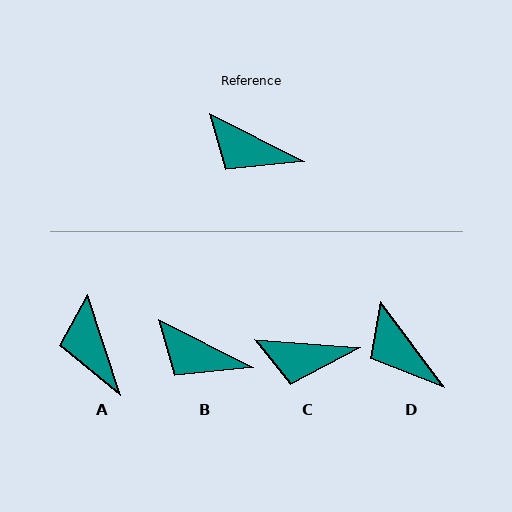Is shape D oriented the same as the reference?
No, it is off by about 27 degrees.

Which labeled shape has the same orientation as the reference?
B.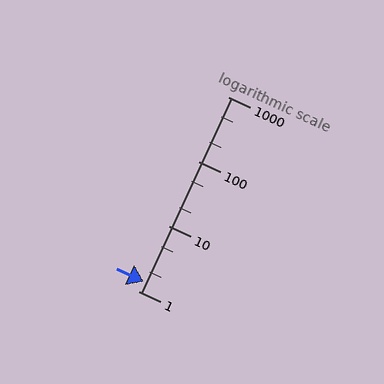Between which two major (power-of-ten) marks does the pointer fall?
The pointer is between 1 and 10.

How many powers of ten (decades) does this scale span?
The scale spans 3 decades, from 1 to 1000.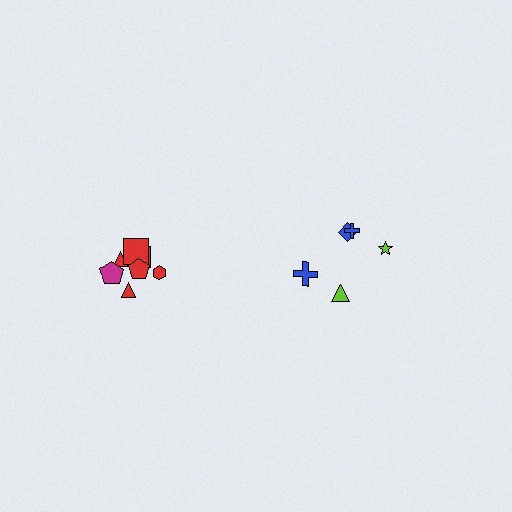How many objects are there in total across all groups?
There are 12 objects.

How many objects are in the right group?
There are 5 objects.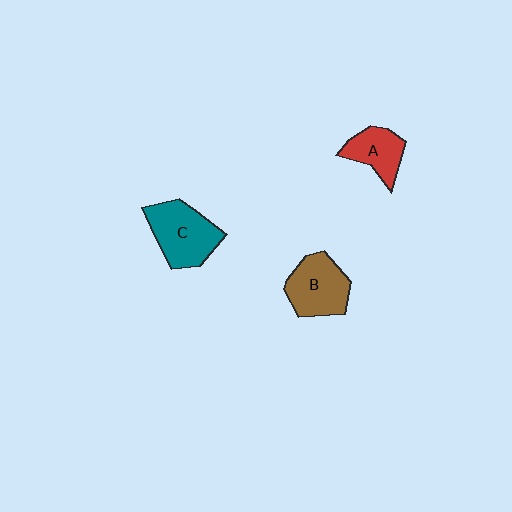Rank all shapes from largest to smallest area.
From largest to smallest: C (teal), B (brown), A (red).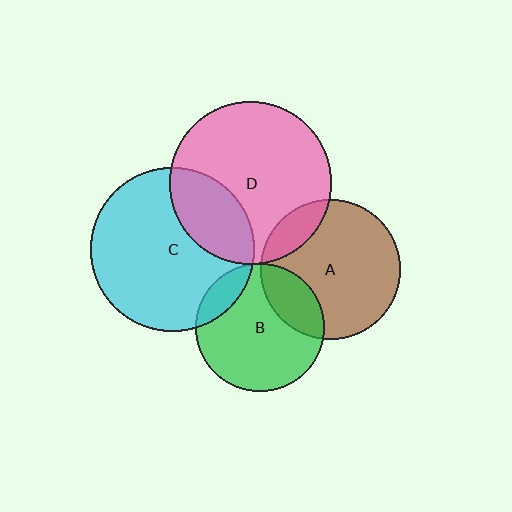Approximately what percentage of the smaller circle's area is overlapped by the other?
Approximately 15%.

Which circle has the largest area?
Circle C (cyan).